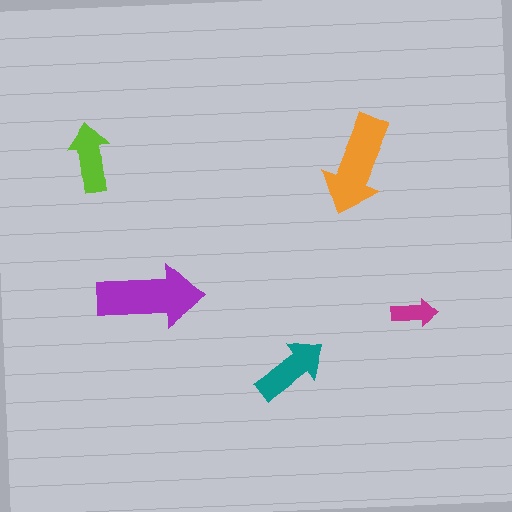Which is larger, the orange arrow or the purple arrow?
The purple one.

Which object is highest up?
The lime arrow is topmost.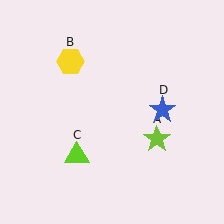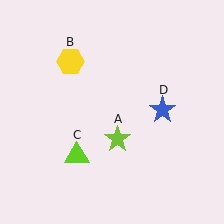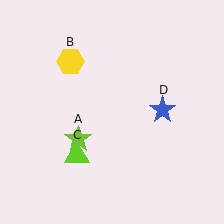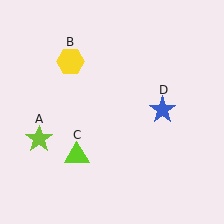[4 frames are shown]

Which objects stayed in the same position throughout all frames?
Yellow hexagon (object B) and lime triangle (object C) and blue star (object D) remained stationary.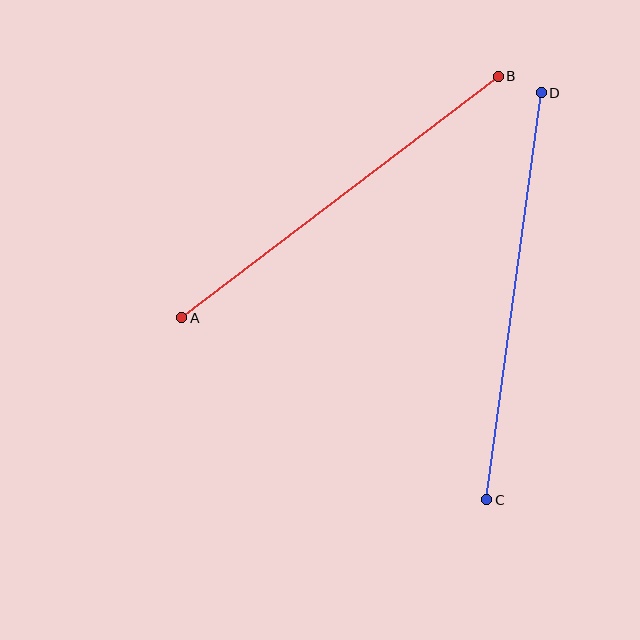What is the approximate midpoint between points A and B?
The midpoint is at approximately (340, 197) pixels.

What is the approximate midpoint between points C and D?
The midpoint is at approximately (514, 296) pixels.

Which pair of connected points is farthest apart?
Points C and D are farthest apart.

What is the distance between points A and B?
The distance is approximately 398 pixels.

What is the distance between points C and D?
The distance is approximately 410 pixels.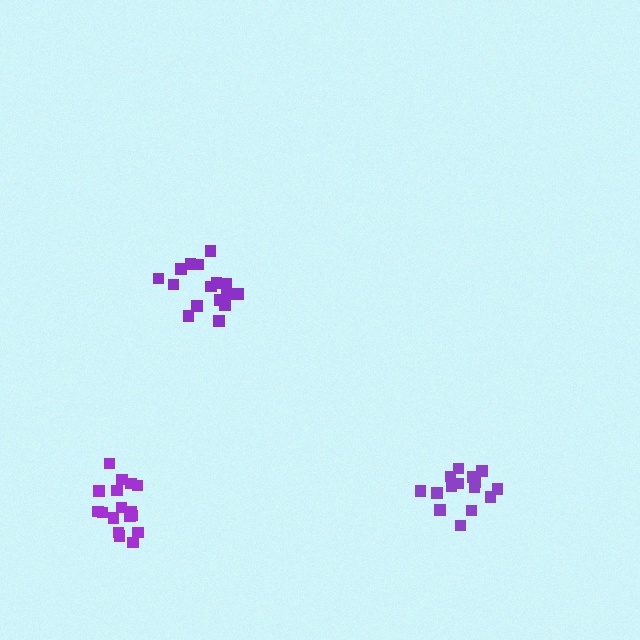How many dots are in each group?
Group 1: 15 dots, Group 2: 17 dots, Group 3: 17 dots (49 total).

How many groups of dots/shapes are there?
There are 3 groups.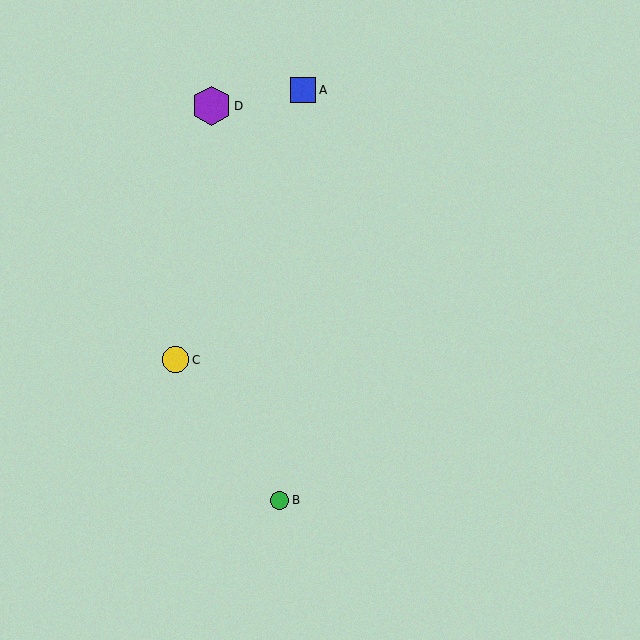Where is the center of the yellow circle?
The center of the yellow circle is at (176, 360).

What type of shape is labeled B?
Shape B is a green circle.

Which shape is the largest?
The purple hexagon (labeled D) is the largest.